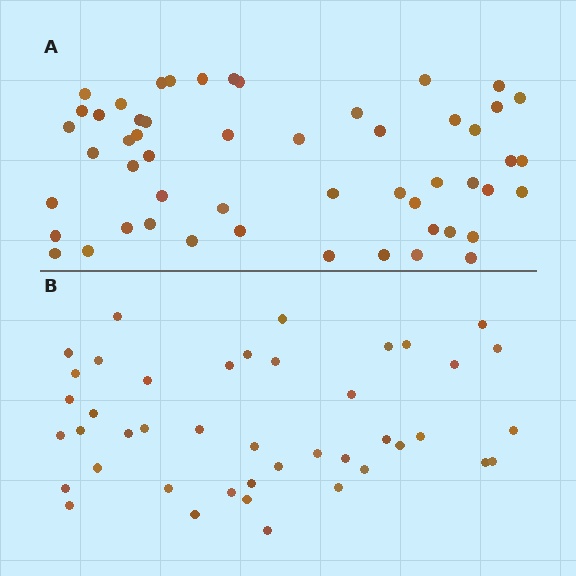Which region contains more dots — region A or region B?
Region A (the top region) has more dots.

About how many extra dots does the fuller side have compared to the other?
Region A has roughly 10 or so more dots than region B.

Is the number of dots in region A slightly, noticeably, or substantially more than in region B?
Region A has only slightly more — the two regions are fairly close. The ratio is roughly 1.2 to 1.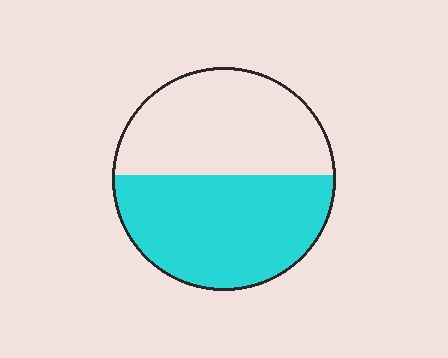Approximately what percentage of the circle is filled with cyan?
Approximately 50%.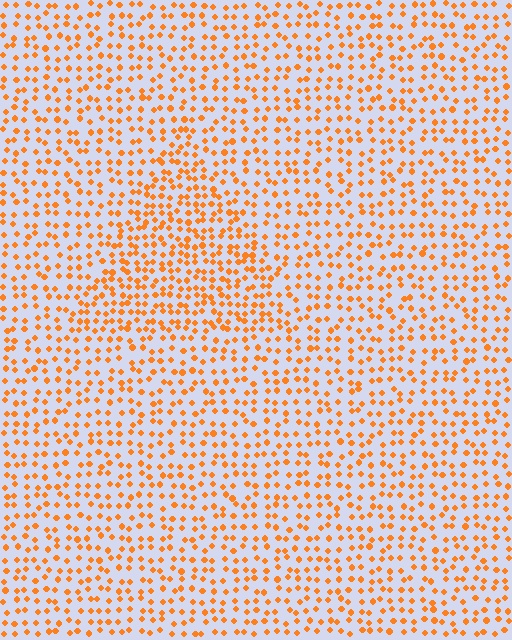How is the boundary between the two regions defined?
The boundary is defined by a change in element density (approximately 1.6x ratio). All elements are the same color, size, and shape.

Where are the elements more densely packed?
The elements are more densely packed inside the triangle boundary.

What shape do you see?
I see a triangle.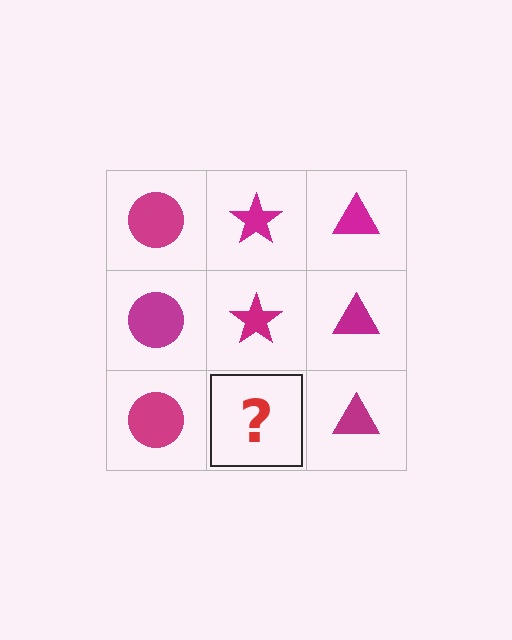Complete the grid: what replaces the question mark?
The question mark should be replaced with a magenta star.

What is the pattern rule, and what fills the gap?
The rule is that each column has a consistent shape. The gap should be filled with a magenta star.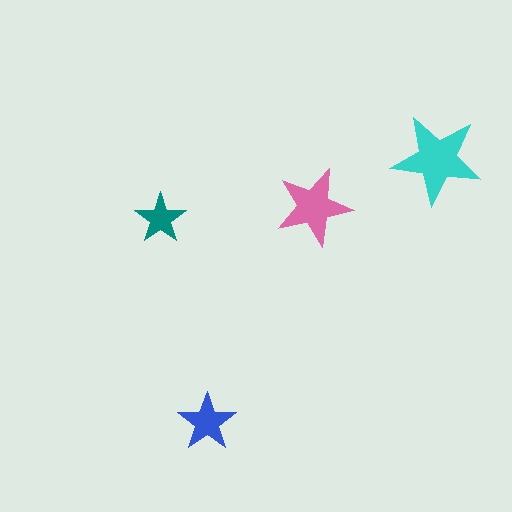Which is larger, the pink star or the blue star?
The pink one.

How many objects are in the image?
There are 4 objects in the image.